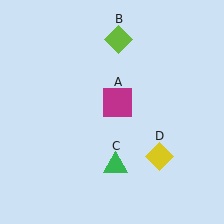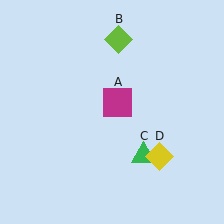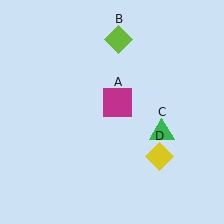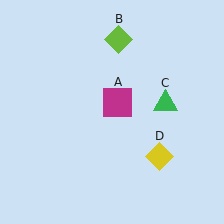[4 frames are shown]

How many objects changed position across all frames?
1 object changed position: green triangle (object C).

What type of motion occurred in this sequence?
The green triangle (object C) rotated counterclockwise around the center of the scene.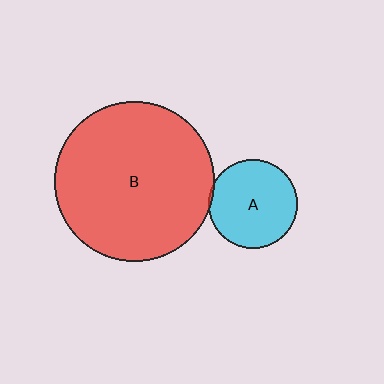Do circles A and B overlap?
Yes.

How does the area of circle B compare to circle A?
Approximately 3.3 times.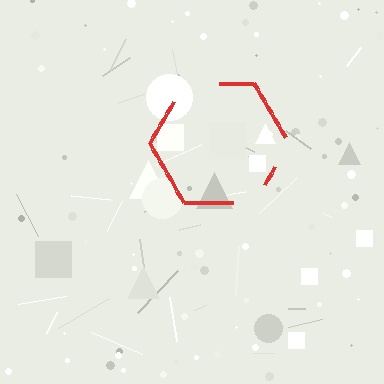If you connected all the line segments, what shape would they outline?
They would outline a hexagon.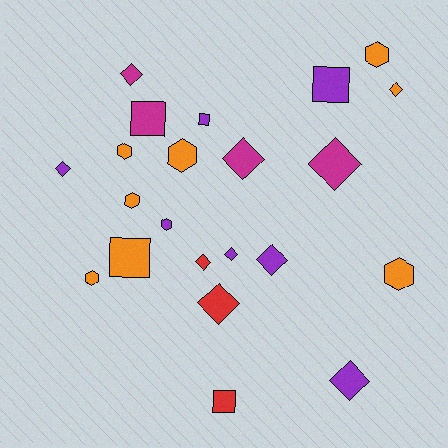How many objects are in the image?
There are 22 objects.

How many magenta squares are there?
There is 1 magenta square.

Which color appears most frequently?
Orange, with 8 objects.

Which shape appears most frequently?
Diamond, with 10 objects.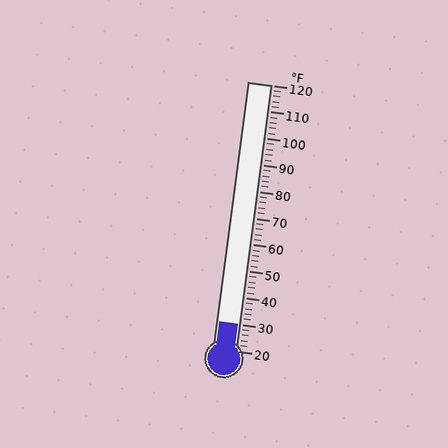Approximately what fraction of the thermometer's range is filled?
The thermometer is filled to approximately 10% of its range.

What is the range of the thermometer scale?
The thermometer scale ranges from 20°F to 120°F.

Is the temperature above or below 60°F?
The temperature is below 60°F.